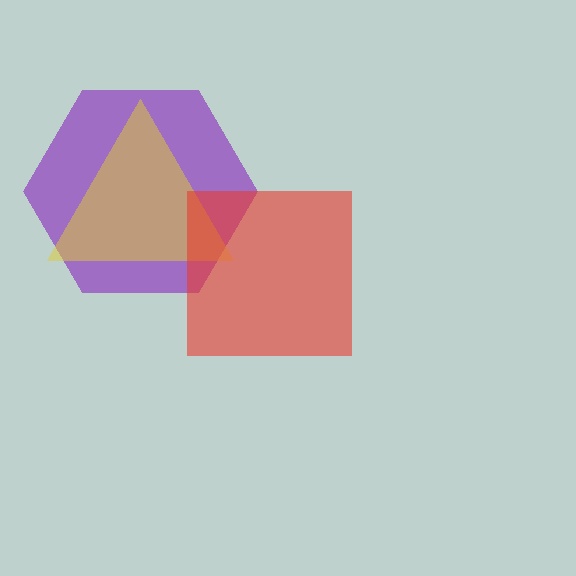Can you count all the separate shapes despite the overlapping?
Yes, there are 3 separate shapes.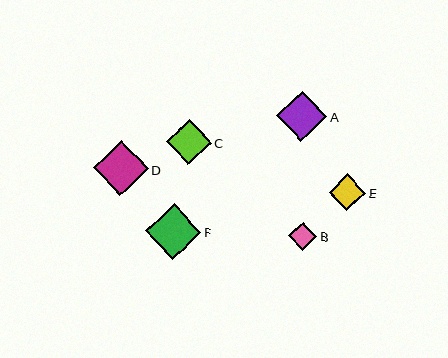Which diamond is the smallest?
Diamond B is the smallest with a size of approximately 28 pixels.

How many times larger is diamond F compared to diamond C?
Diamond F is approximately 1.2 times the size of diamond C.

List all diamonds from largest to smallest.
From largest to smallest: F, D, A, C, E, B.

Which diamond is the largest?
Diamond F is the largest with a size of approximately 55 pixels.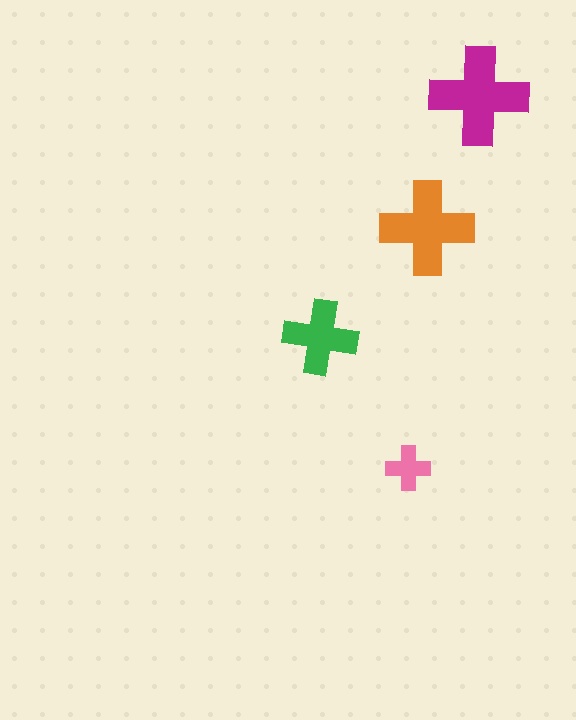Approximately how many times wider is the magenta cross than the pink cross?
About 2 times wider.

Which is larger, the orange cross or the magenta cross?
The magenta one.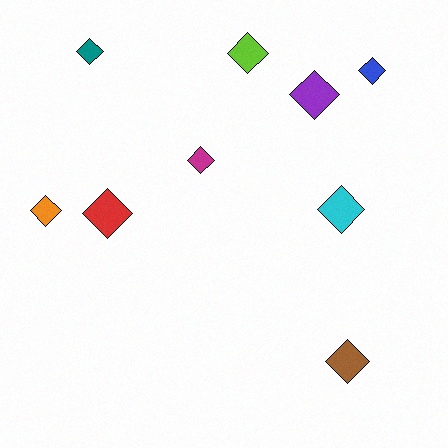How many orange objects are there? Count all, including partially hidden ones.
There is 1 orange object.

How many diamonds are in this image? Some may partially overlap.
There are 9 diamonds.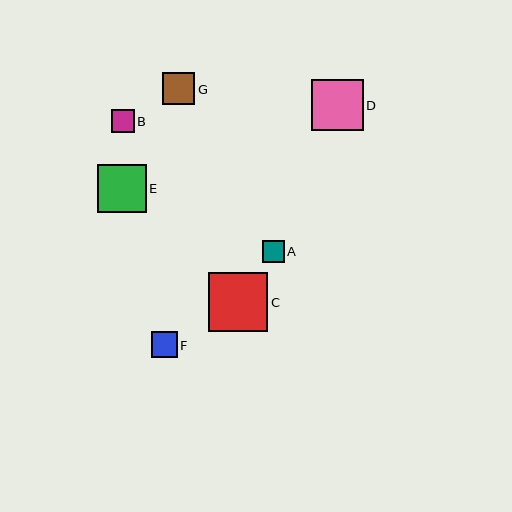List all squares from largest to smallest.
From largest to smallest: C, D, E, G, F, B, A.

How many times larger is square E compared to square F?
Square E is approximately 1.9 times the size of square F.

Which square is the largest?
Square C is the largest with a size of approximately 59 pixels.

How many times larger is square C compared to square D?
Square C is approximately 1.2 times the size of square D.